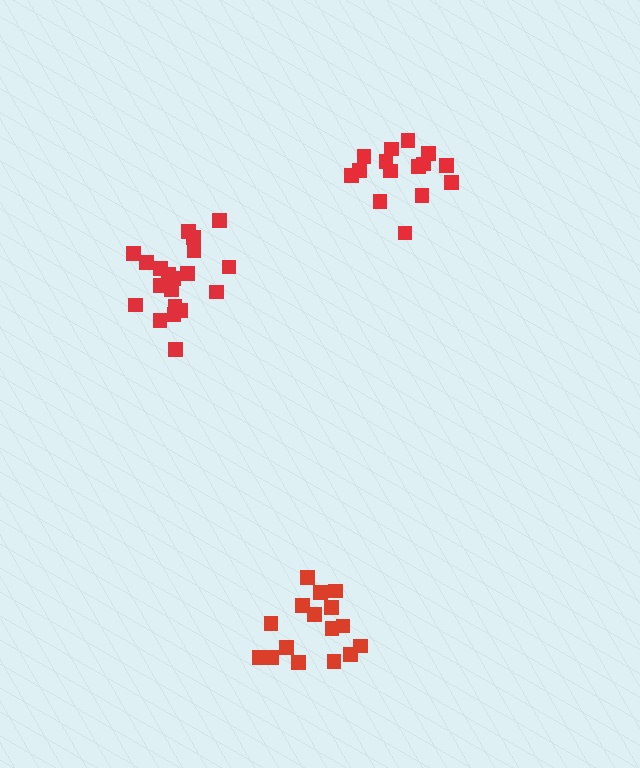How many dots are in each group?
Group 1: 15 dots, Group 2: 16 dots, Group 3: 20 dots (51 total).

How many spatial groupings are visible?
There are 3 spatial groupings.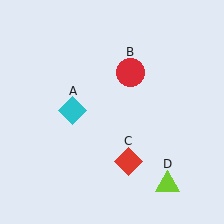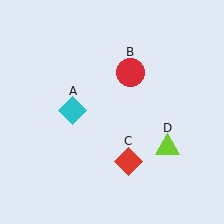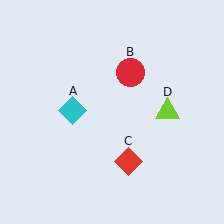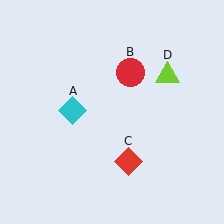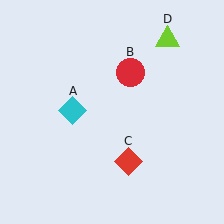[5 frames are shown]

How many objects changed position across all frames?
1 object changed position: lime triangle (object D).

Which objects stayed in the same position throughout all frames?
Cyan diamond (object A) and red circle (object B) and red diamond (object C) remained stationary.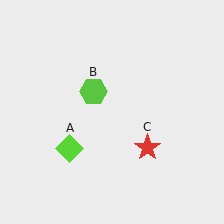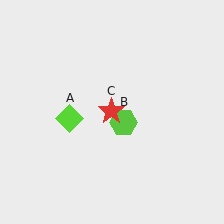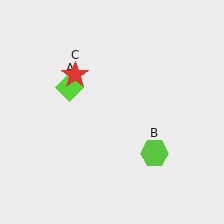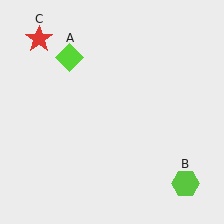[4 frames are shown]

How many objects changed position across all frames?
3 objects changed position: lime diamond (object A), lime hexagon (object B), red star (object C).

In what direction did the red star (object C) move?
The red star (object C) moved up and to the left.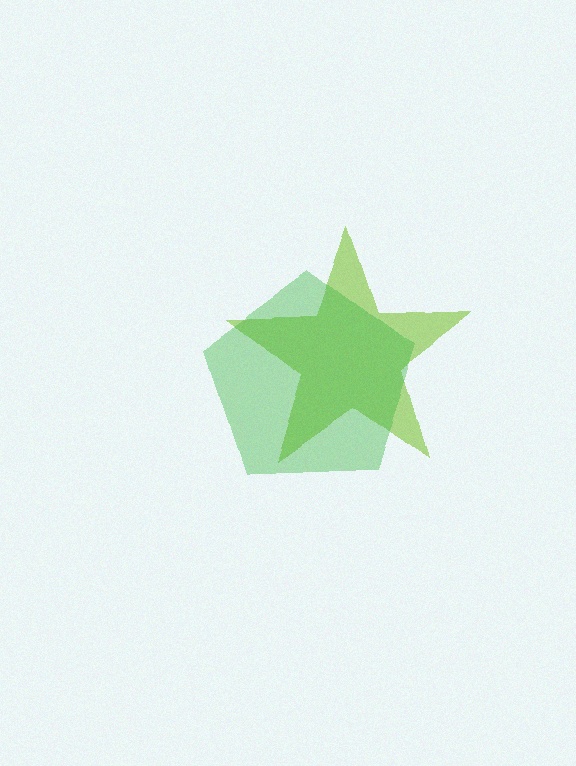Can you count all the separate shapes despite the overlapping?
Yes, there are 2 separate shapes.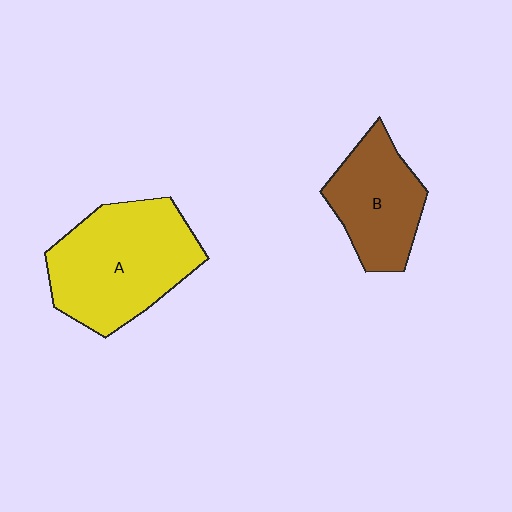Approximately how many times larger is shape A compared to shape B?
Approximately 1.5 times.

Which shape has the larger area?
Shape A (yellow).